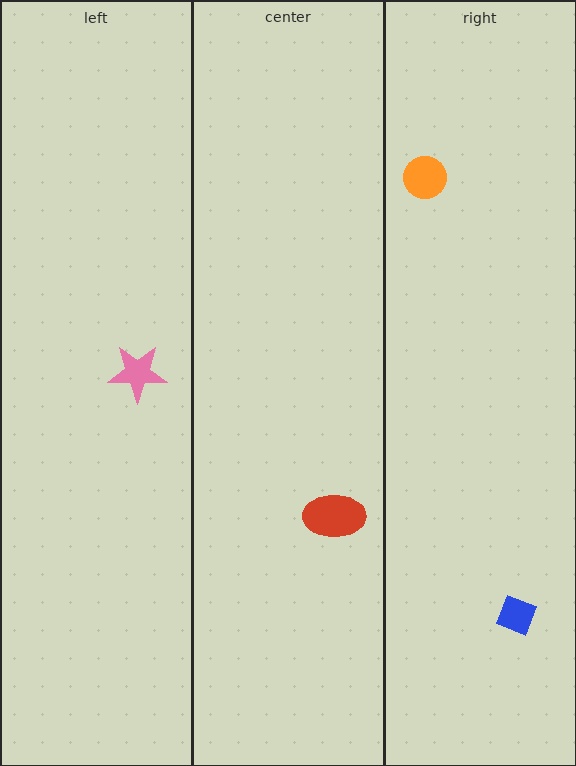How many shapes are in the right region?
2.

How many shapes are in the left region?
1.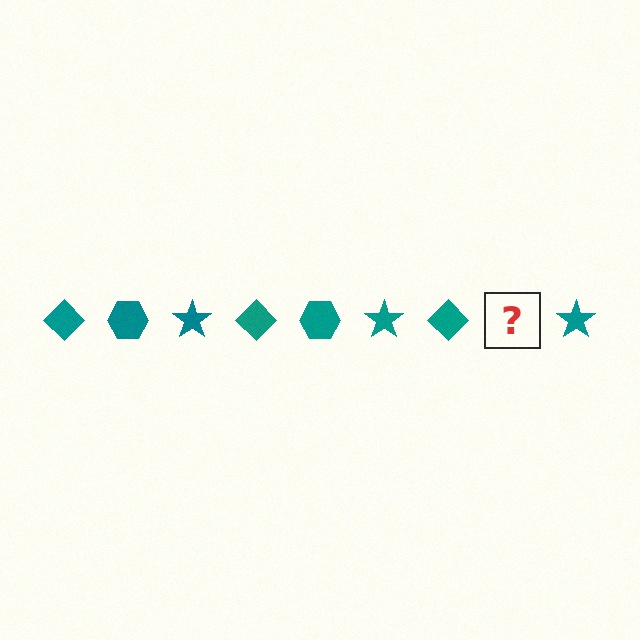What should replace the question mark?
The question mark should be replaced with a teal hexagon.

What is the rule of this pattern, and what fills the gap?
The rule is that the pattern cycles through diamond, hexagon, star shapes in teal. The gap should be filled with a teal hexagon.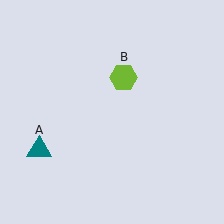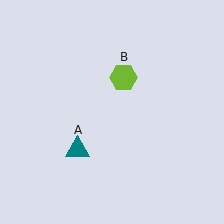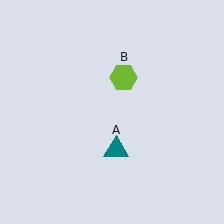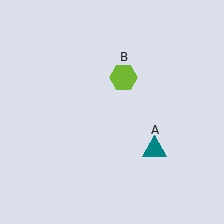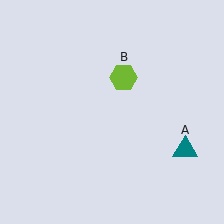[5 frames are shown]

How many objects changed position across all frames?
1 object changed position: teal triangle (object A).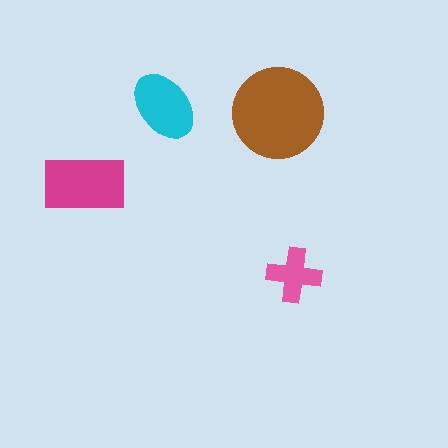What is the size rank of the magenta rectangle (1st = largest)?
2nd.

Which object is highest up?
The cyan ellipse is topmost.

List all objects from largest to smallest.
The brown circle, the magenta rectangle, the cyan ellipse, the pink cross.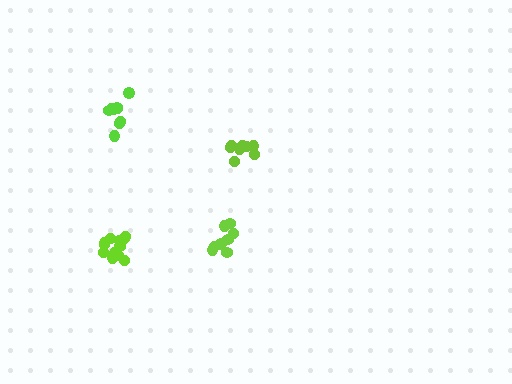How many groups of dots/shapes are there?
There are 4 groups.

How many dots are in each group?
Group 1: 8 dots, Group 2: 12 dots, Group 3: 9 dots, Group 4: 8 dots (37 total).